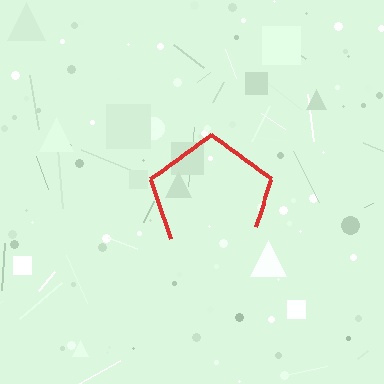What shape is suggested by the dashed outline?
The dashed outline suggests a pentagon.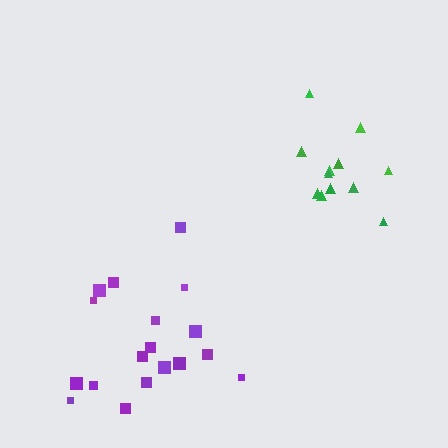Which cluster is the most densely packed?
Green.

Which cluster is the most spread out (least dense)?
Purple.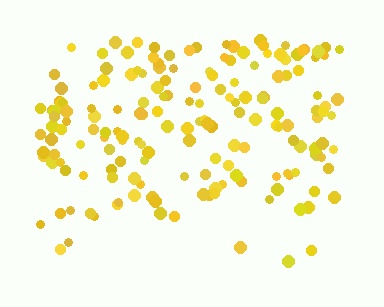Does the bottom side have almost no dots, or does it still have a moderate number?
Still a moderate number, just noticeably fewer than the top.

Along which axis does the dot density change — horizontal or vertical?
Vertical.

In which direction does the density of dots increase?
From bottom to top, with the top side densest.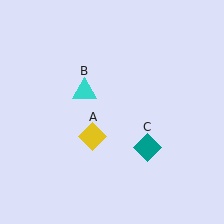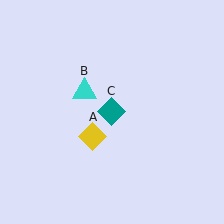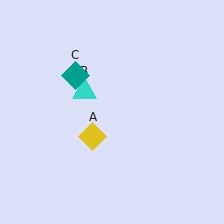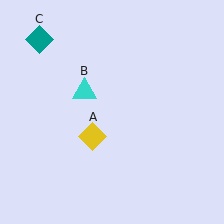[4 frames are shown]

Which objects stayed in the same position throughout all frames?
Yellow diamond (object A) and cyan triangle (object B) remained stationary.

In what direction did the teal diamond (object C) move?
The teal diamond (object C) moved up and to the left.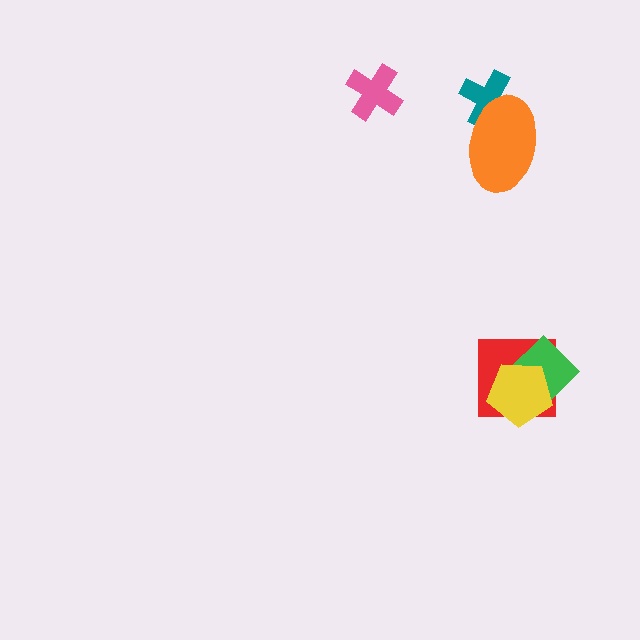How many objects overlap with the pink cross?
0 objects overlap with the pink cross.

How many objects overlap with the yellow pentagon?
2 objects overlap with the yellow pentagon.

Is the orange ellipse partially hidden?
No, no other shape covers it.